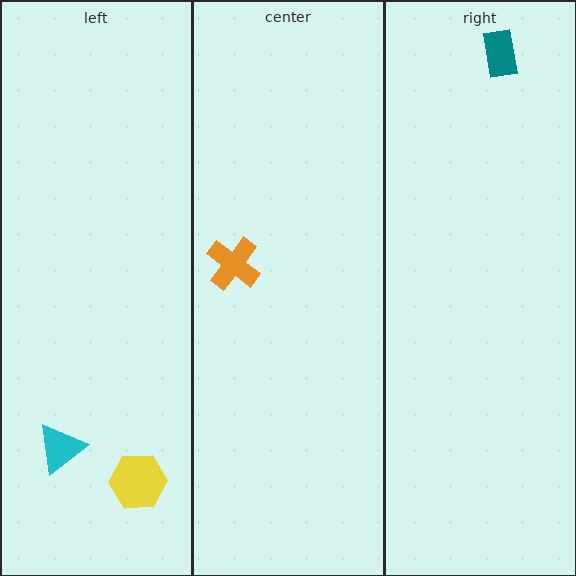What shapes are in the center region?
The orange cross.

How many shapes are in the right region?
1.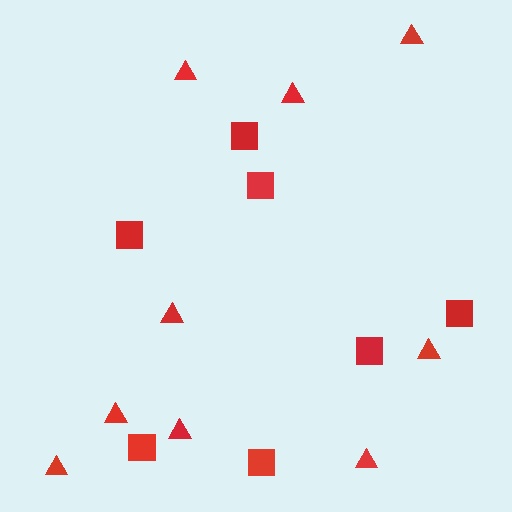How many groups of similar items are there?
There are 2 groups: one group of triangles (9) and one group of squares (7).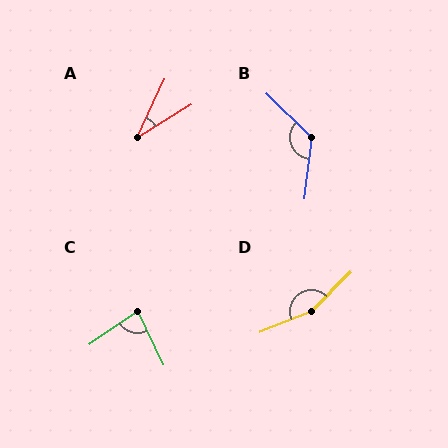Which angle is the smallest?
A, at approximately 34 degrees.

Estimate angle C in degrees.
Approximately 81 degrees.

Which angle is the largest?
D, at approximately 157 degrees.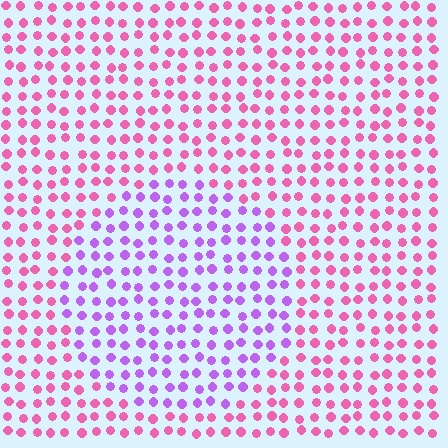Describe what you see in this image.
The image is filled with small pink elements in a uniform arrangement. A circle-shaped region is visible where the elements are tinted to a slightly different hue, forming a subtle color boundary.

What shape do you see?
I see a circle.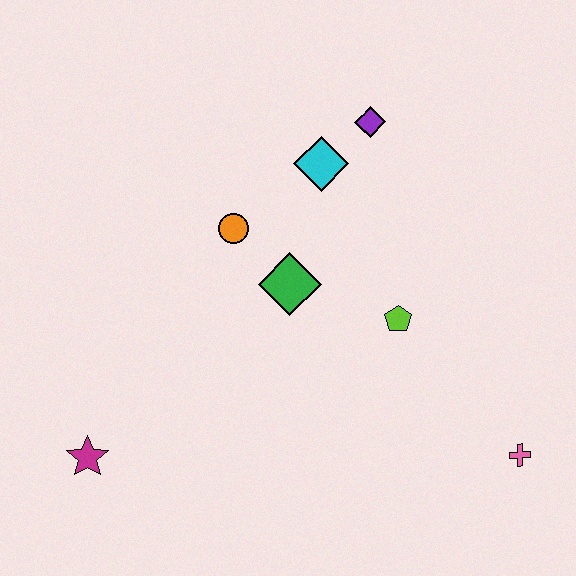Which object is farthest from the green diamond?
The pink cross is farthest from the green diamond.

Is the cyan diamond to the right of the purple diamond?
No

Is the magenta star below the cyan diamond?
Yes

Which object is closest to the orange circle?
The green diamond is closest to the orange circle.